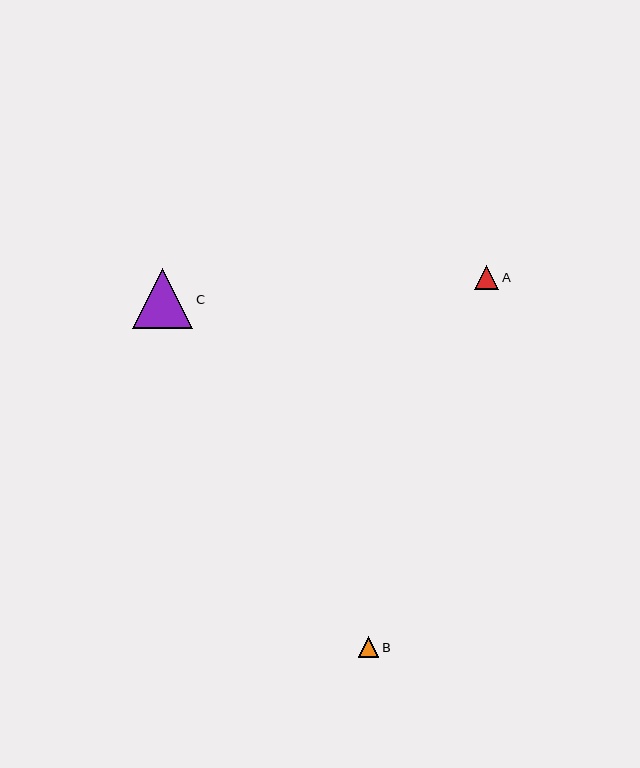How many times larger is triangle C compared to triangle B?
Triangle C is approximately 2.9 times the size of triangle B.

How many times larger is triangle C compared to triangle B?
Triangle C is approximately 2.9 times the size of triangle B.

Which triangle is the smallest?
Triangle B is the smallest with a size of approximately 20 pixels.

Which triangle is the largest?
Triangle C is the largest with a size of approximately 60 pixels.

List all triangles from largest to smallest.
From largest to smallest: C, A, B.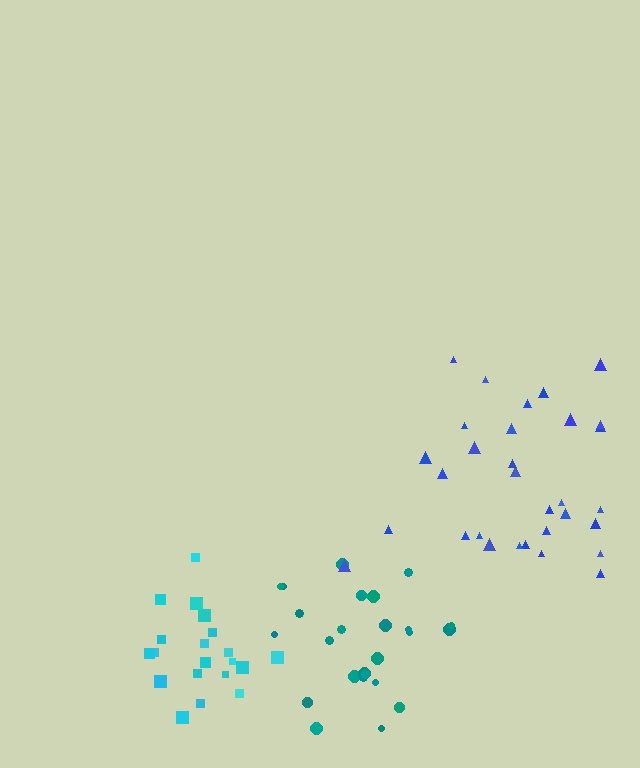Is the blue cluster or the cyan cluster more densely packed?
Cyan.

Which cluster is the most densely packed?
Cyan.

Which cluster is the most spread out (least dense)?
Blue.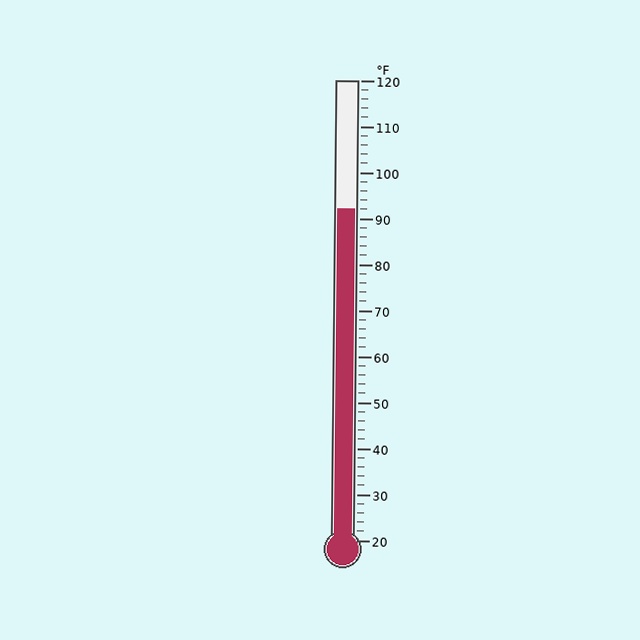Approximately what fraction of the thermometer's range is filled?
The thermometer is filled to approximately 70% of its range.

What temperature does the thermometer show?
The thermometer shows approximately 92°F.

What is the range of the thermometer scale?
The thermometer scale ranges from 20°F to 120°F.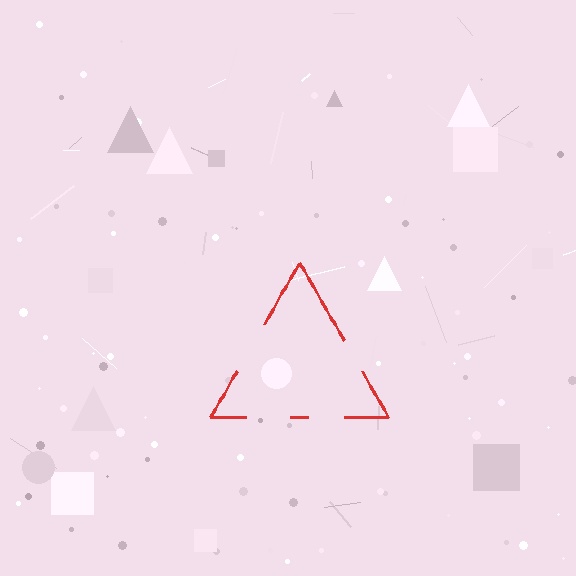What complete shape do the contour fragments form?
The contour fragments form a triangle.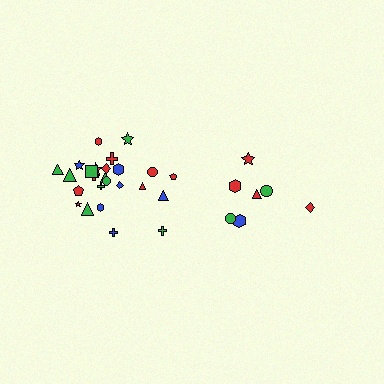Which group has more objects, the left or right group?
The left group.